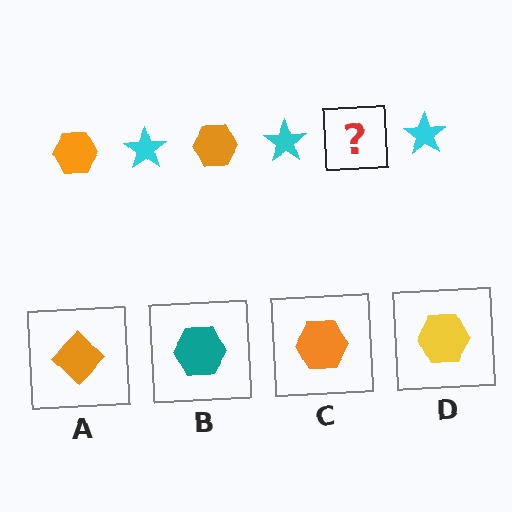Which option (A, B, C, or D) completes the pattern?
C.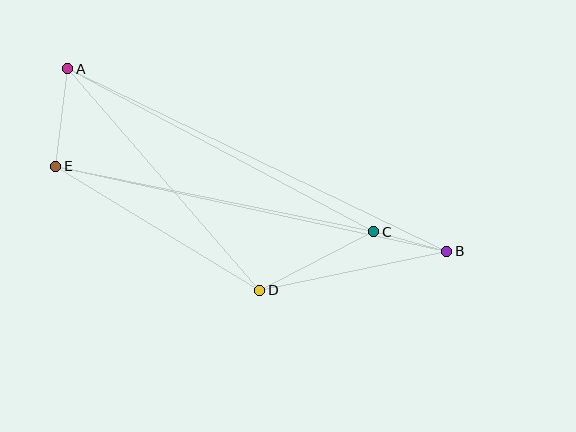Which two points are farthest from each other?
Points A and B are farthest from each other.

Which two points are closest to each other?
Points B and C are closest to each other.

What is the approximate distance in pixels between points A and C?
The distance between A and C is approximately 346 pixels.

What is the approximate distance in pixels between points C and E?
The distance between C and E is approximately 324 pixels.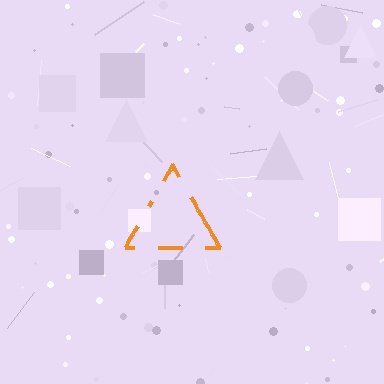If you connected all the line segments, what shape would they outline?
They would outline a triangle.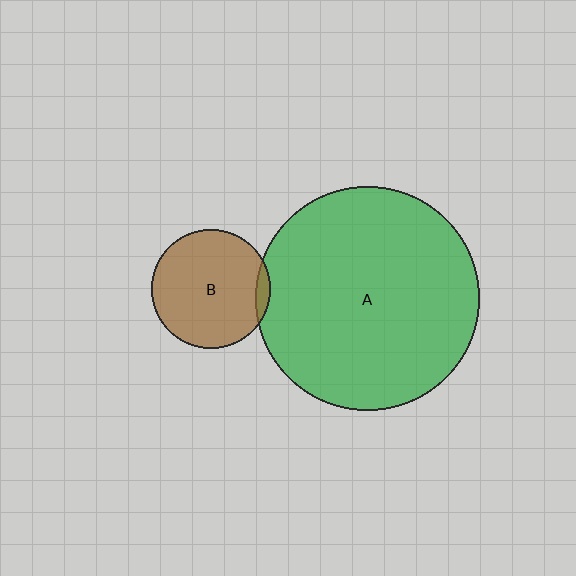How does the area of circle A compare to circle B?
Approximately 3.6 times.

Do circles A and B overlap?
Yes.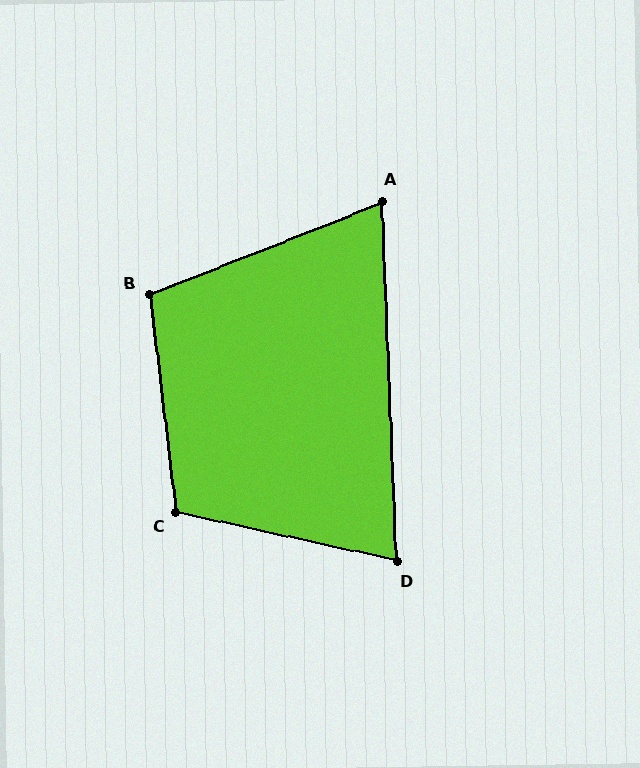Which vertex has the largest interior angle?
C, at approximately 109 degrees.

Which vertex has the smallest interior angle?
A, at approximately 71 degrees.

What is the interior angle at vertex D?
Approximately 75 degrees (acute).